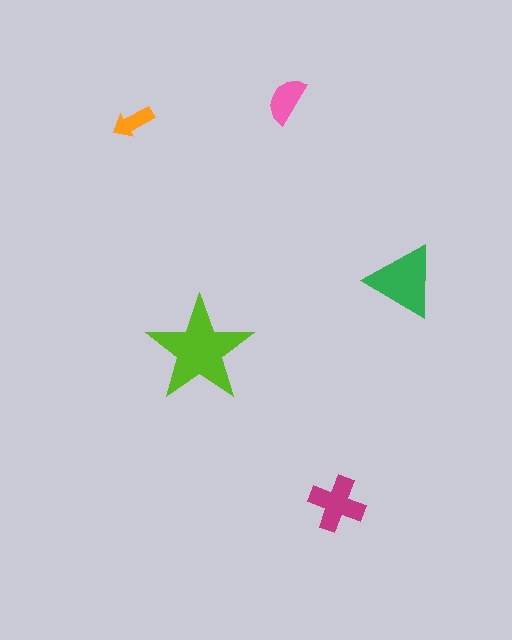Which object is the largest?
The lime star.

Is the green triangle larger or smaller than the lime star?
Smaller.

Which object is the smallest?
The orange arrow.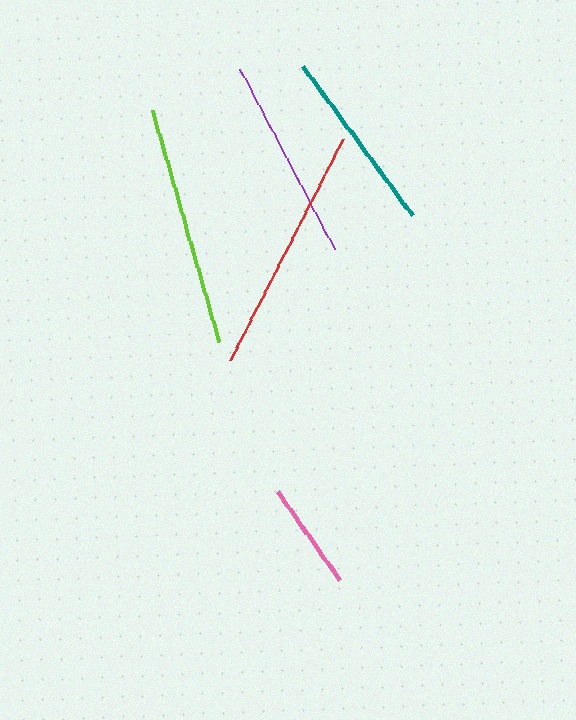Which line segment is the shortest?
The pink line is the shortest at approximately 108 pixels.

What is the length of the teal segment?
The teal segment is approximately 185 pixels long.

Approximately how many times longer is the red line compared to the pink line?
The red line is approximately 2.3 times the length of the pink line.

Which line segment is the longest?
The red line is the longest at approximately 248 pixels.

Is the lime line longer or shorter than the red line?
The red line is longer than the lime line.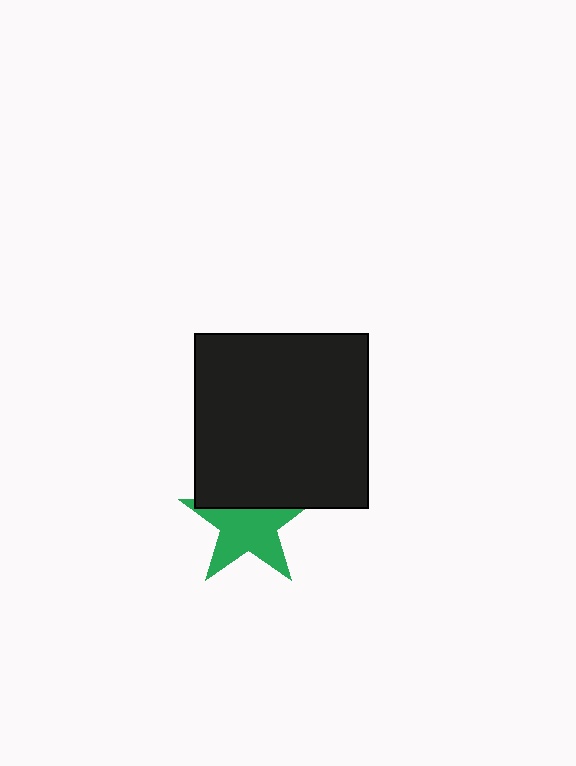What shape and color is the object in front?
The object in front is a black square.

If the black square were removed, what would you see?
You would see the complete green star.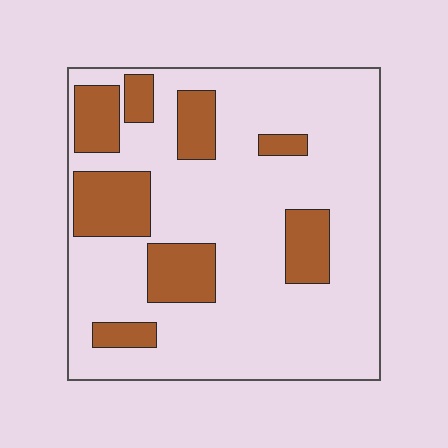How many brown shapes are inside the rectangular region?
8.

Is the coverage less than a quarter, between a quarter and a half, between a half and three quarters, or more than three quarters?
Less than a quarter.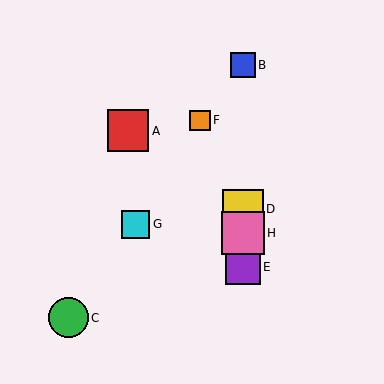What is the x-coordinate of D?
Object D is at x≈243.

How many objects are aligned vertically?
4 objects (B, D, E, H) are aligned vertically.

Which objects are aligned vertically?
Objects B, D, E, H are aligned vertically.